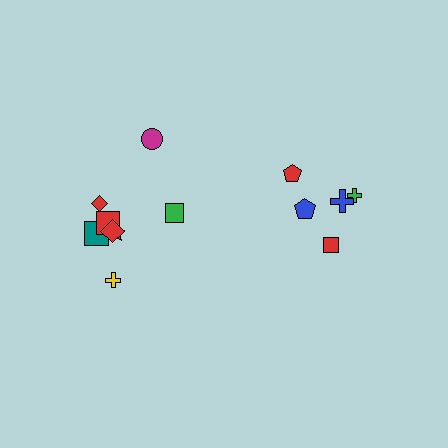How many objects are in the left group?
There are 8 objects.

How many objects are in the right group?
There are 5 objects.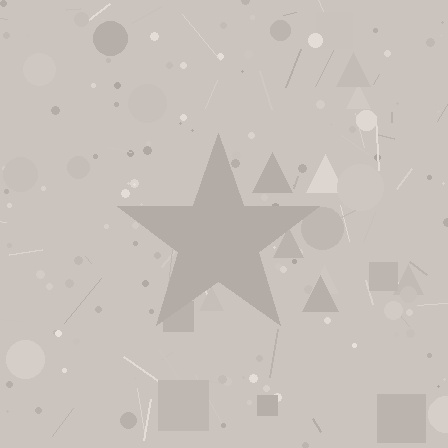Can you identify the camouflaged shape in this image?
The camouflaged shape is a star.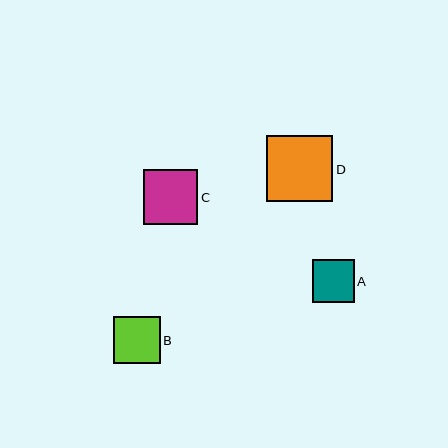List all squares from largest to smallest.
From largest to smallest: D, C, B, A.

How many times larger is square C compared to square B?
Square C is approximately 1.2 times the size of square B.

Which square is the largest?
Square D is the largest with a size of approximately 67 pixels.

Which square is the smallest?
Square A is the smallest with a size of approximately 42 pixels.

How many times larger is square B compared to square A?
Square B is approximately 1.1 times the size of square A.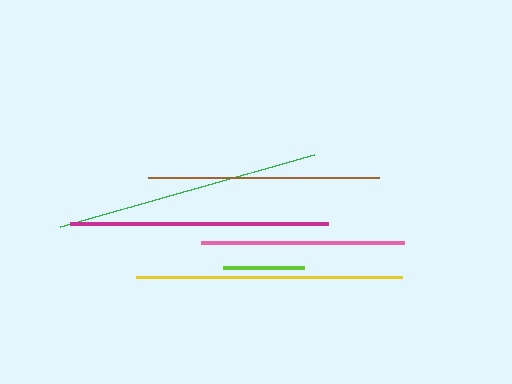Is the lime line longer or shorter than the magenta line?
The magenta line is longer than the lime line.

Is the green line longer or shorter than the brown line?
The green line is longer than the brown line.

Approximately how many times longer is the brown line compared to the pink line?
The brown line is approximately 1.1 times the length of the pink line.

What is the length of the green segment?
The green segment is approximately 265 pixels long.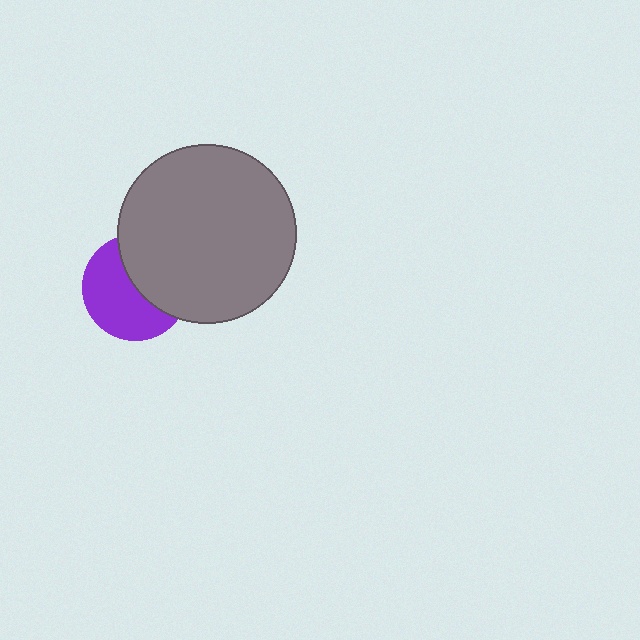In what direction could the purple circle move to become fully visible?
The purple circle could move left. That would shift it out from behind the gray circle entirely.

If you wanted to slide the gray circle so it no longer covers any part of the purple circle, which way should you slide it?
Slide it right — that is the most direct way to separate the two shapes.